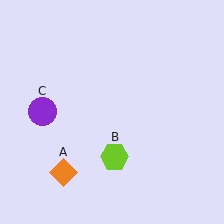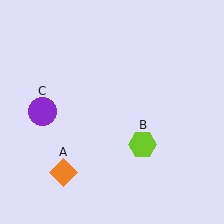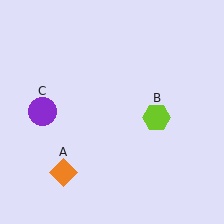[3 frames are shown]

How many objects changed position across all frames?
1 object changed position: lime hexagon (object B).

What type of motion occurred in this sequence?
The lime hexagon (object B) rotated counterclockwise around the center of the scene.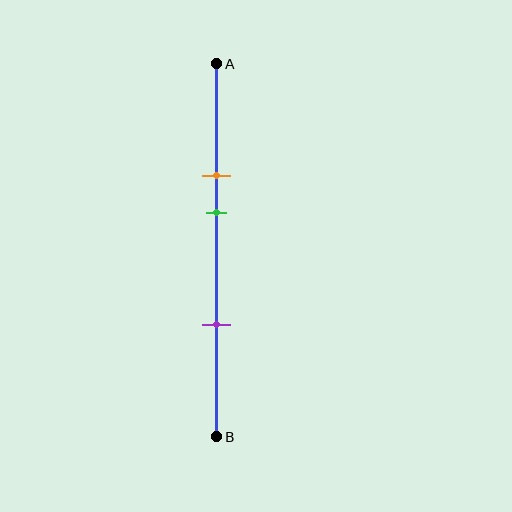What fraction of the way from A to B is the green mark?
The green mark is approximately 40% (0.4) of the way from A to B.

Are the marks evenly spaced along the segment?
No, the marks are not evenly spaced.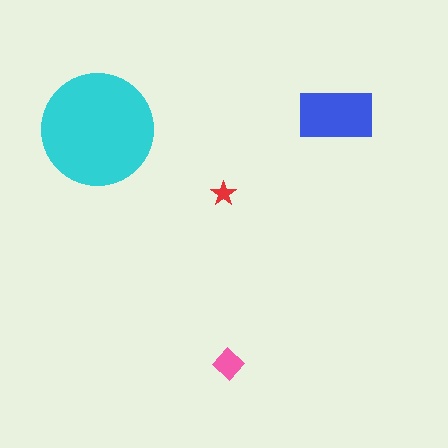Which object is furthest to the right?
The blue rectangle is rightmost.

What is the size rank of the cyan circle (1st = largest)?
1st.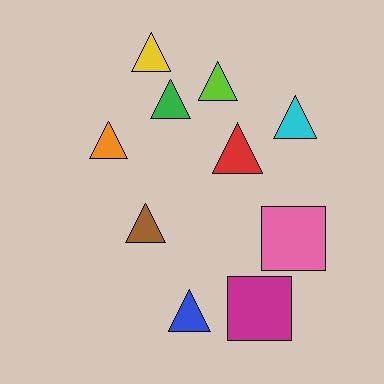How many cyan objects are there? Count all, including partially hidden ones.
There is 1 cyan object.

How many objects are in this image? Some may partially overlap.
There are 10 objects.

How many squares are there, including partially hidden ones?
There are 2 squares.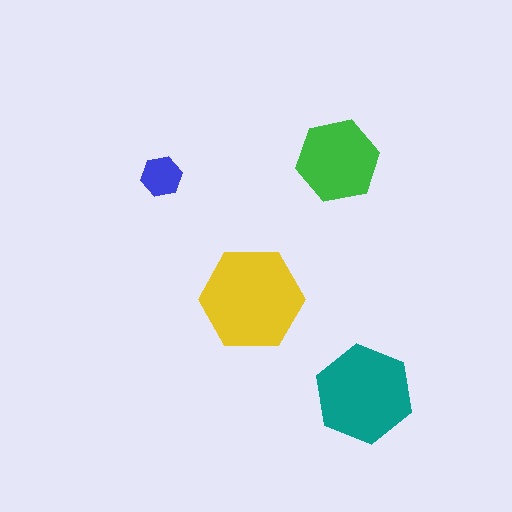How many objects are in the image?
There are 4 objects in the image.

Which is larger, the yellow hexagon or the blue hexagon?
The yellow one.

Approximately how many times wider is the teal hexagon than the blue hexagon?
About 2.5 times wider.